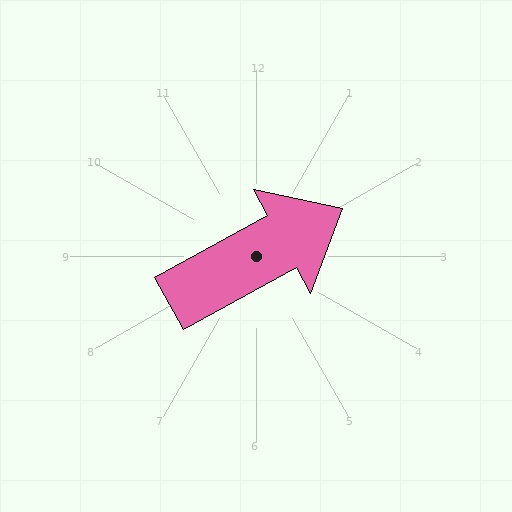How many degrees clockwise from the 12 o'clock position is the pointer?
Approximately 61 degrees.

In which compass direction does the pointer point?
Northeast.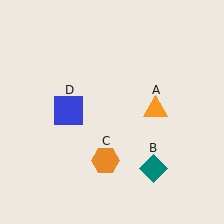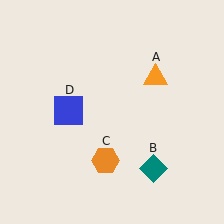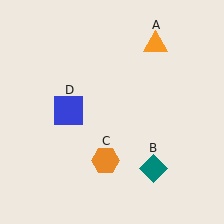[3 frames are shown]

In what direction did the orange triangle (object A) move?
The orange triangle (object A) moved up.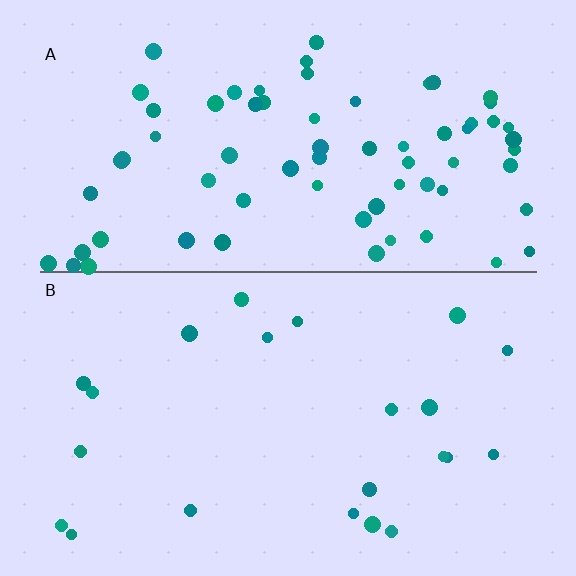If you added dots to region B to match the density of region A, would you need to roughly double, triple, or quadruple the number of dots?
Approximately triple.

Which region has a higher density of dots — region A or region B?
A (the top).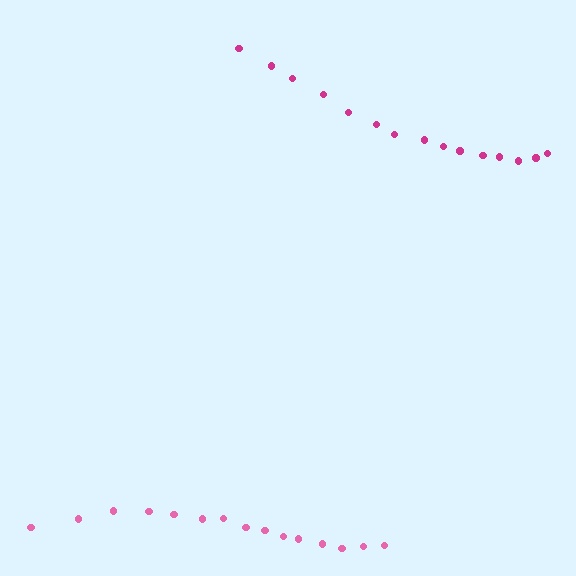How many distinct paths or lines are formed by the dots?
There are 2 distinct paths.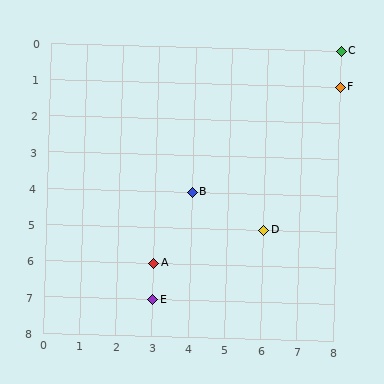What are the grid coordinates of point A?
Point A is at grid coordinates (3, 6).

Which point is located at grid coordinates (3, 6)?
Point A is at (3, 6).